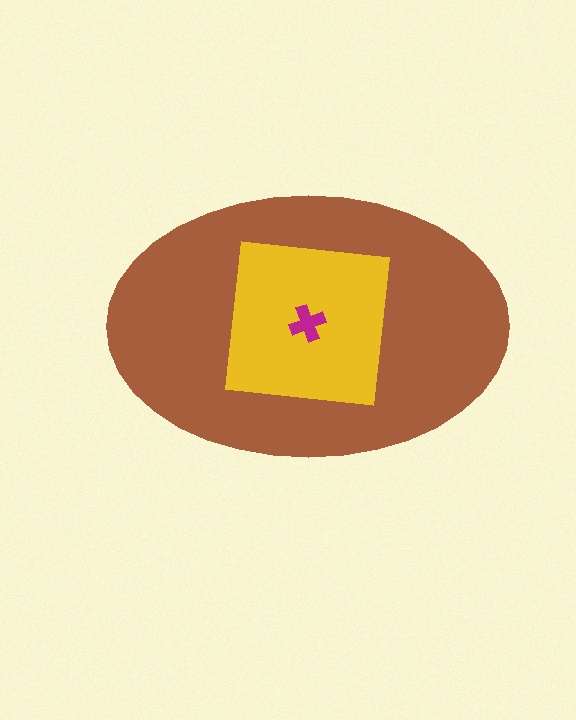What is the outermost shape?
The brown ellipse.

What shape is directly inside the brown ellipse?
The yellow square.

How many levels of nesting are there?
3.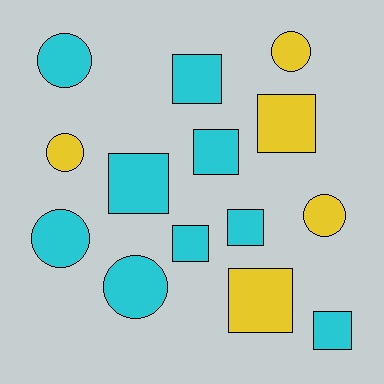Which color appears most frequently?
Cyan, with 9 objects.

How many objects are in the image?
There are 14 objects.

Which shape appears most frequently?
Square, with 8 objects.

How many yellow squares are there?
There are 2 yellow squares.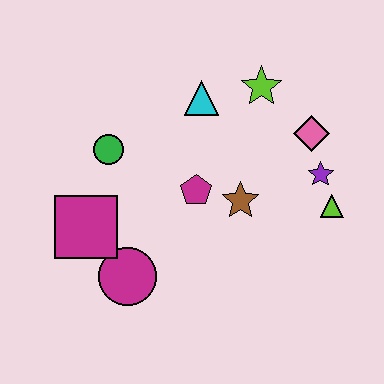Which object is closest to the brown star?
The magenta pentagon is closest to the brown star.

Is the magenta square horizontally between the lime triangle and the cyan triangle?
No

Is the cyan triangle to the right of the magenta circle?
Yes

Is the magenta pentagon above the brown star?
Yes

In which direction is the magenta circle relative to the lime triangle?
The magenta circle is to the left of the lime triangle.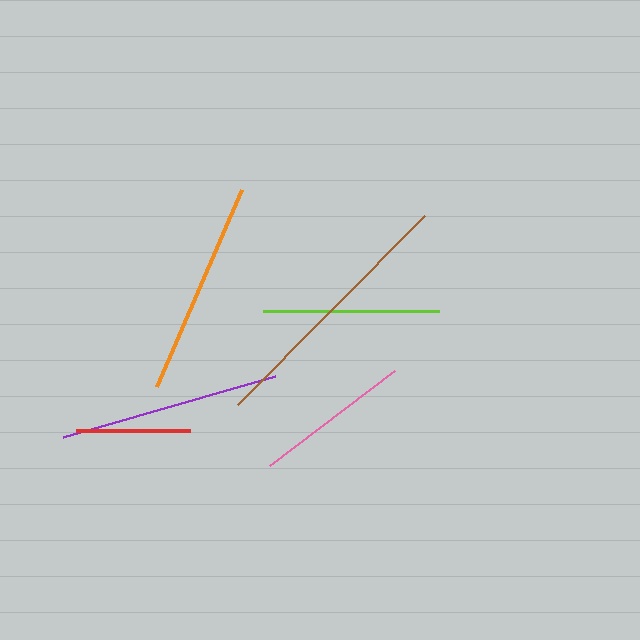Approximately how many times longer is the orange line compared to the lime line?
The orange line is approximately 1.2 times the length of the lime line.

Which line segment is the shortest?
The red line is the shortest at approximately 113 pixels.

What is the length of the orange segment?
The orange segment is approximately 215 pixels long.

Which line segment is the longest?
The brown line is the longest at approximately 266 pixels.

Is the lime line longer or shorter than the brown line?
The brown line is longer than the lime line.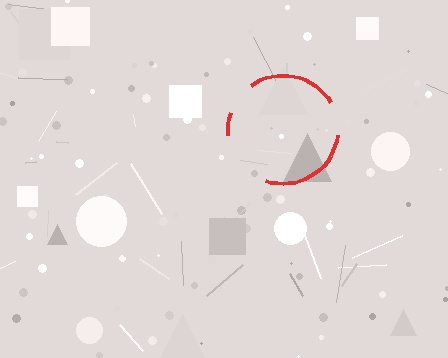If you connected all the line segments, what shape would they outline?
They would outline a circle.